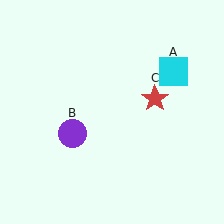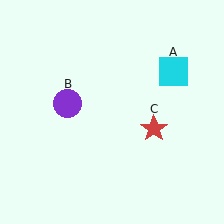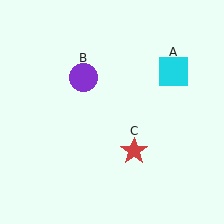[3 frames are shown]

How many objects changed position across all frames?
2 objects changed position: purple circle (object B), red star (object C).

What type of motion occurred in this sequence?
The purple circle (object B), red star (object C) rotated clockwise around the center of the scene.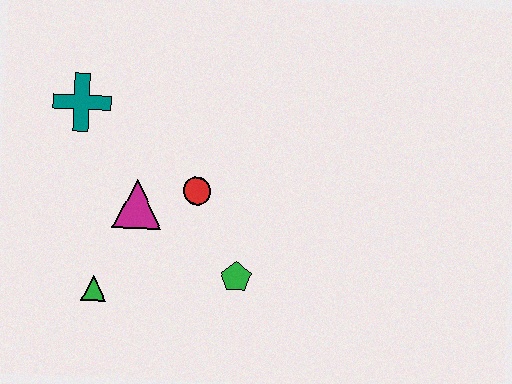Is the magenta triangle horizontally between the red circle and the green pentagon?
No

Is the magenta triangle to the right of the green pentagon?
No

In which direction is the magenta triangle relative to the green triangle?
The magenta triangle is above the green triangle.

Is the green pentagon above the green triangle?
Yes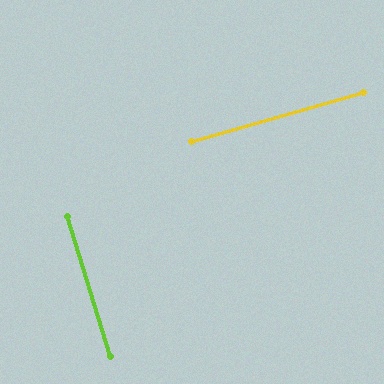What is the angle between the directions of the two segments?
Approximately 89 degrees.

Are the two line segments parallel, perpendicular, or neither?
Perpendicular — they meet at approximately 89°.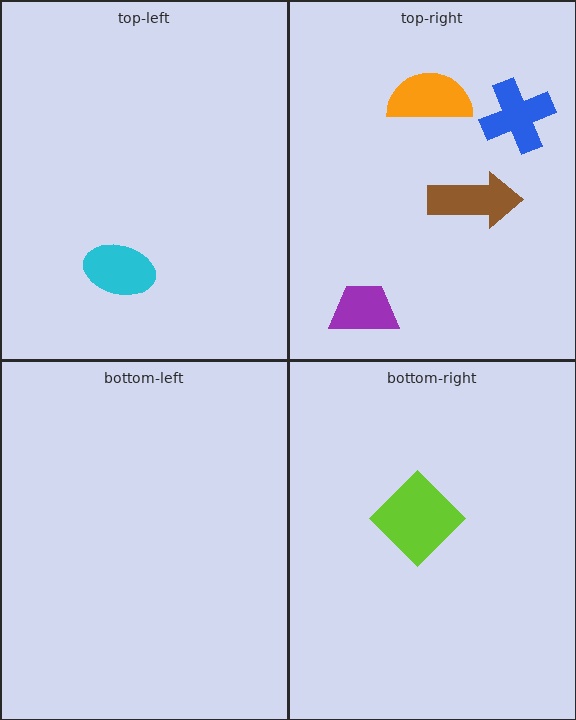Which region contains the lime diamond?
The bottom-right region.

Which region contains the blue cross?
The top-right region.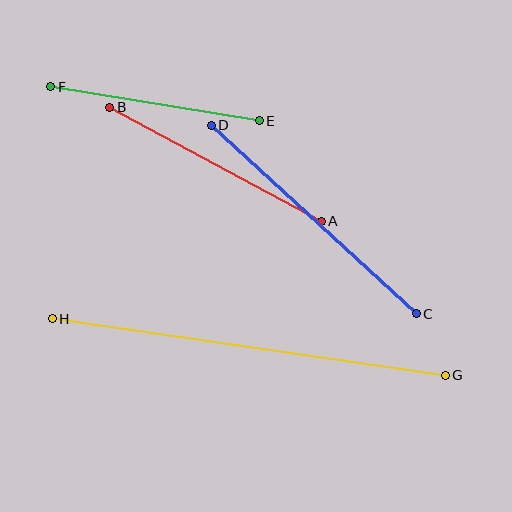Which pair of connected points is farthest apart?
Points G and H are farthest apart.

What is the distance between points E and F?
The distance is approximately 212 pixels.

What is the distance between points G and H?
The distance is approximately 397 pixels.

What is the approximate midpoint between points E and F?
The midpoint is at approximately (155, 104) pixels.